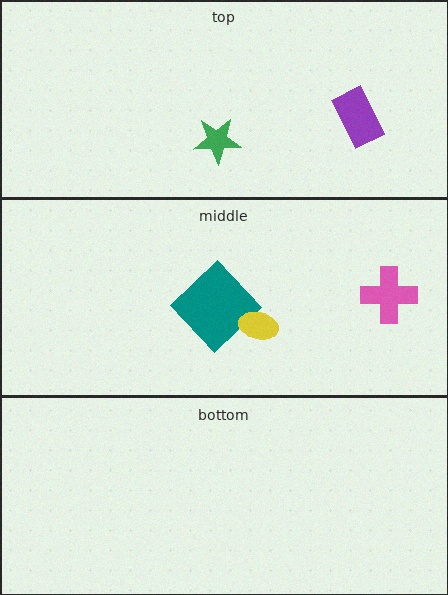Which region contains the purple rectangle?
The top region.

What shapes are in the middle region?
The pink cross, the teal diamond, the yellow ellipse.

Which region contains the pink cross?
The middle region.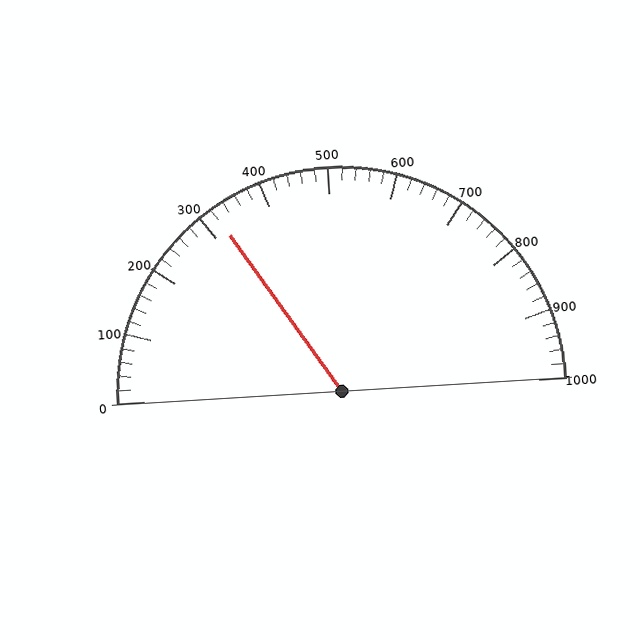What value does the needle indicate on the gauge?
The needle indicates approximately 320.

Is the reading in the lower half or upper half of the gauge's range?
The reading is in the lower half of the range (0 to 1000).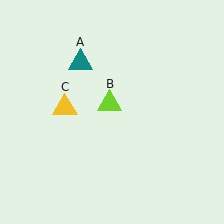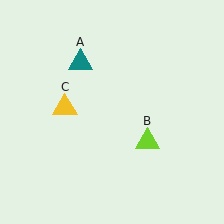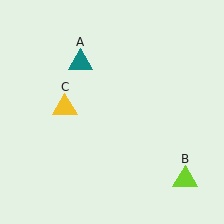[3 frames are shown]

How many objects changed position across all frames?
1 object changed position: lime triangle (object B).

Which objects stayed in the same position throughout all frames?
Teal triangle (object A) and yellow triangle (object C) remained stationary.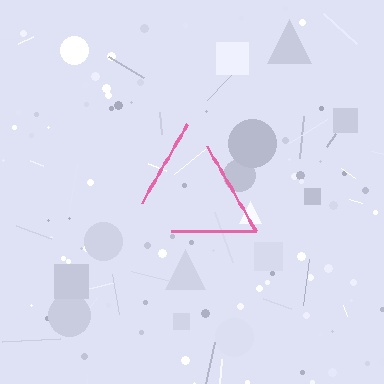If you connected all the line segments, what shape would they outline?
They would outline a triangle.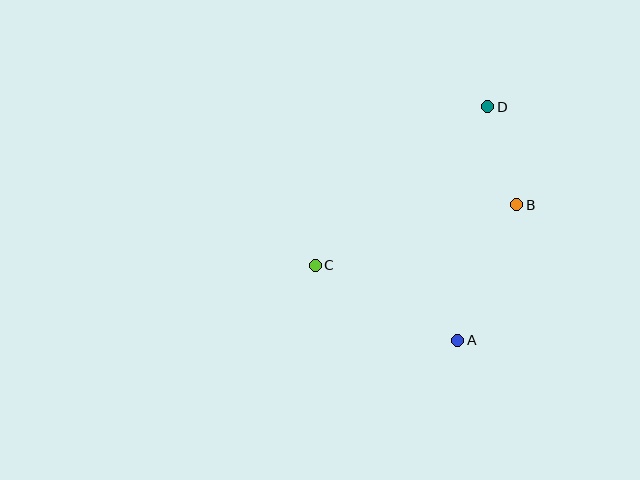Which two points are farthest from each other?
Points A and D are farthest from each other.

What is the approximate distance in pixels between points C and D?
The distance between C and D is approximately 234 pixels.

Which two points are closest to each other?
Points B and D are closest to each other.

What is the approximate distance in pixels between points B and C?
The distance between B and C is approximately 211 pixels.